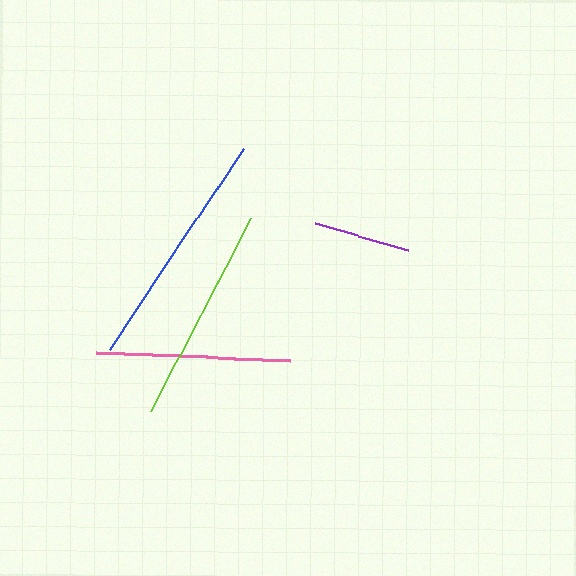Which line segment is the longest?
The blue line is the longest at approximately 241 pixels.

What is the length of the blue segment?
The blue segment is approximately 241 pixels long.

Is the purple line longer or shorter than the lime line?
The lime line is longer than the purple line.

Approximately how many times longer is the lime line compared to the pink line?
The lime line is approximately 1.1 times the length of the pink line.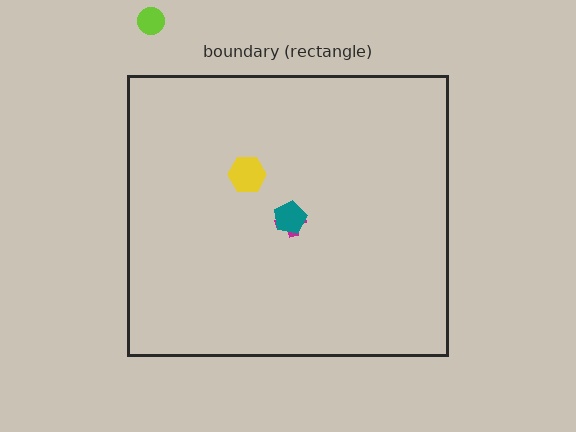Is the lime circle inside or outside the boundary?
Outside.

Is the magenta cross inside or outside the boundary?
Inside.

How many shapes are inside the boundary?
3 inside, 1 outside.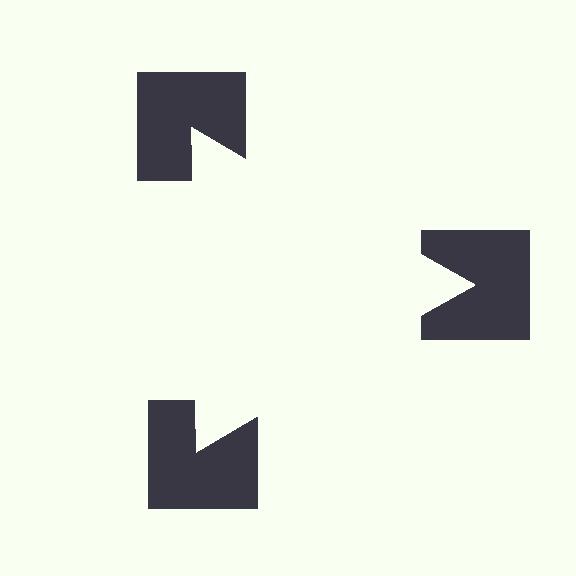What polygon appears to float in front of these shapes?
An illusory triangle — its edges are inferred from the aligned wedge cuts in the notched squares, not physically drawn.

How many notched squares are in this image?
There are 3 — one at each vertex of the illusory triangle.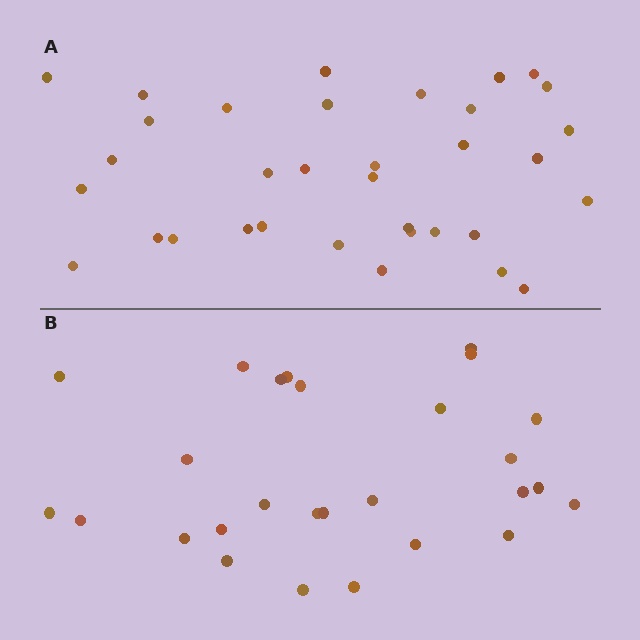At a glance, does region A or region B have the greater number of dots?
Region A (the top region) has more dots.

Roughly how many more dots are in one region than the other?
Region A has roughly 8 or so more dots than region B.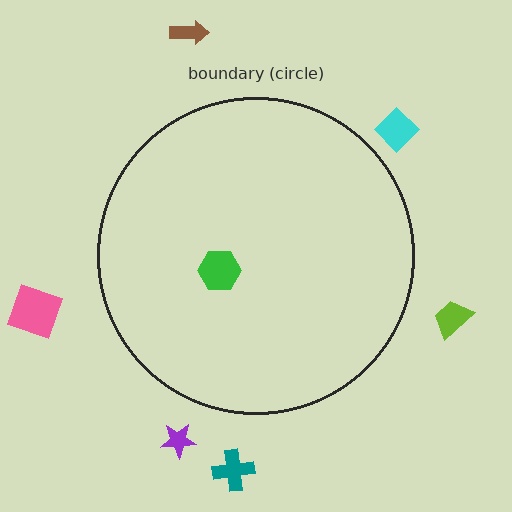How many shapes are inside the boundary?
1 inside, 6 outside.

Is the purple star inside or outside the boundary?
Outside.